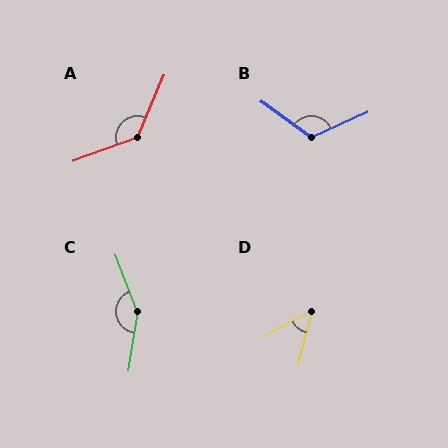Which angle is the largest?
C, at approximately 151 degrees.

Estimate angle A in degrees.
Approximately 133 degrees.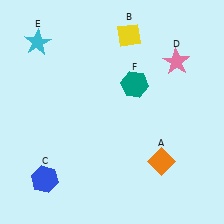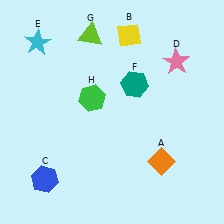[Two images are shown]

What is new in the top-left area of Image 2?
A lime triangle (G) was added in the top-left area of Image 2.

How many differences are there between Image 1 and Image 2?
There are 2 differences between the two images.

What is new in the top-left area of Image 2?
A green hexagon (H) was added in the top-left area of Image 2.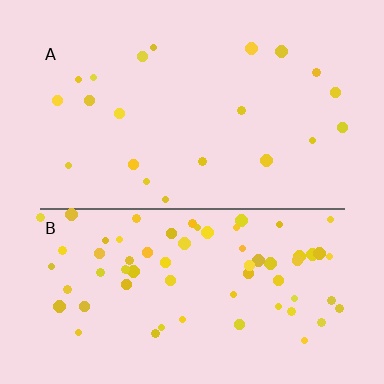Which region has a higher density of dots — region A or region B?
B (the bottom).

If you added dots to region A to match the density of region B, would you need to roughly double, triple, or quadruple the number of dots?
Approximately triple.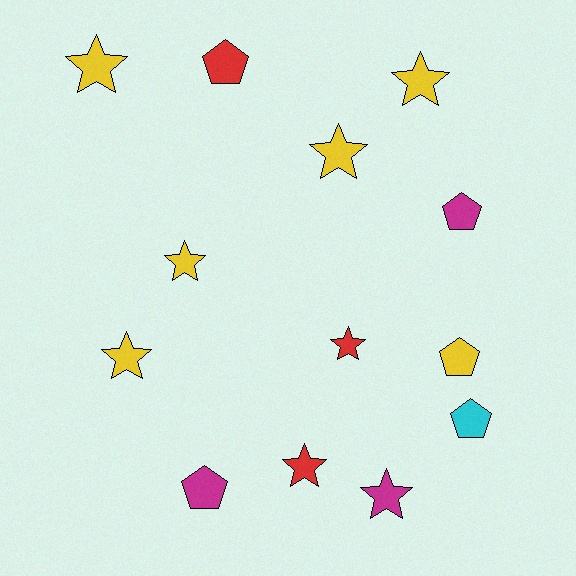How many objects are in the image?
There are 13 objects.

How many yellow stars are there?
There are 5 yellow stars.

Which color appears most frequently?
Yellow, with 6 objects.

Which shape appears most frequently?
Star, with 8 objects.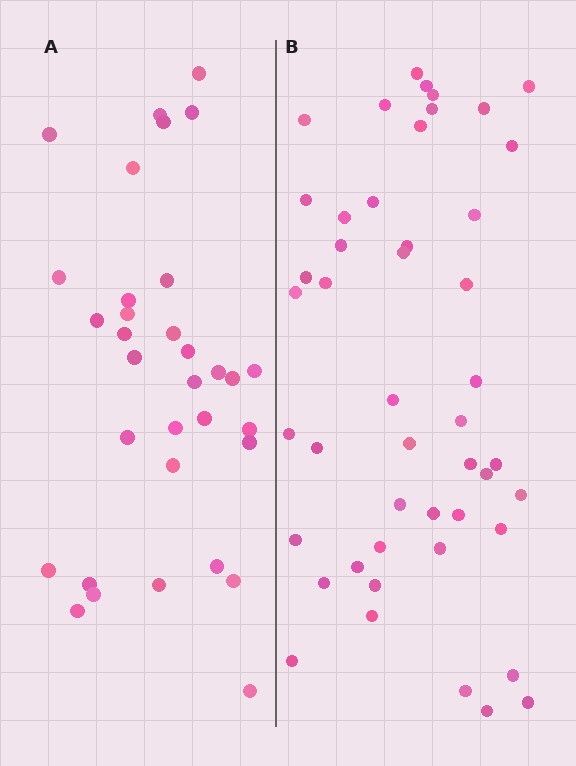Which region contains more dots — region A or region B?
Region B (the right region) has more dots.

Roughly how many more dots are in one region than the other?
Region B has approximately 15 more dots than region A.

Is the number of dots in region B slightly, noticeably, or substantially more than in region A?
Region B has noticeably more, but not dramatically so. The ratio is roughly 1.4 to 1.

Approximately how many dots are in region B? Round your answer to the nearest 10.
About 50 dots. (The exact count is 47, which rounds to 50.)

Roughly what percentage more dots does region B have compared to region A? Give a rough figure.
About 40% more.